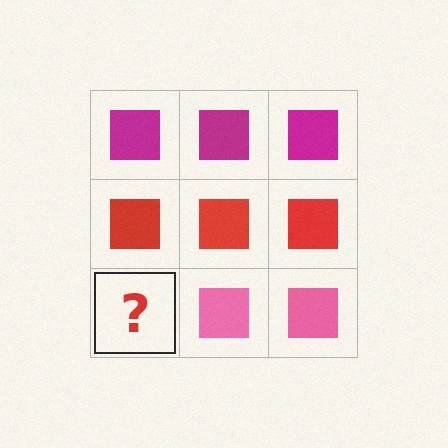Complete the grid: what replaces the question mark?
The question mark should be replaced with a pink square.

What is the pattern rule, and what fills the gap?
The rule is that each row has a consistent color. The gap should be filled with a pink square.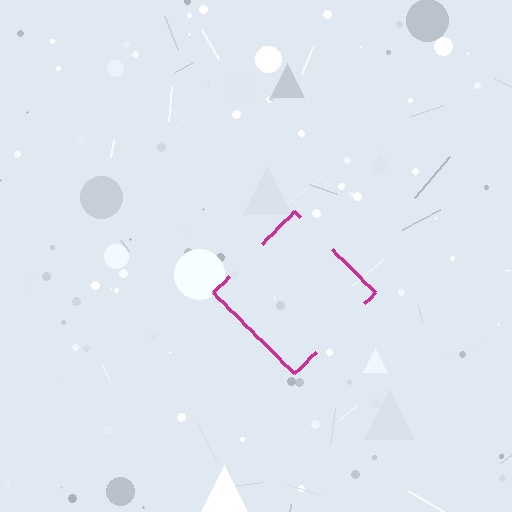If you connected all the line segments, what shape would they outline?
They would outline a diamond.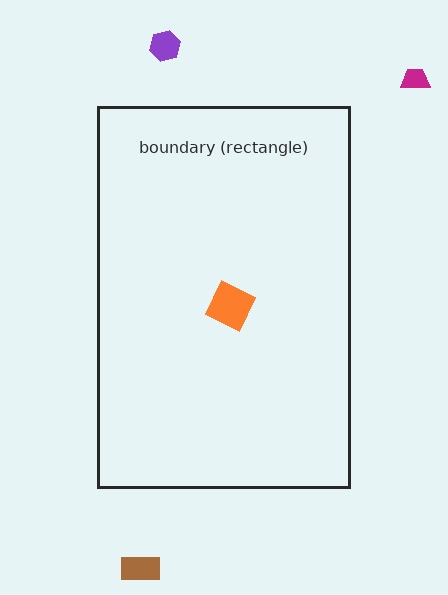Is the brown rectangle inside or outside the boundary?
Outside.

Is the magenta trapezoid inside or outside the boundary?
Outside.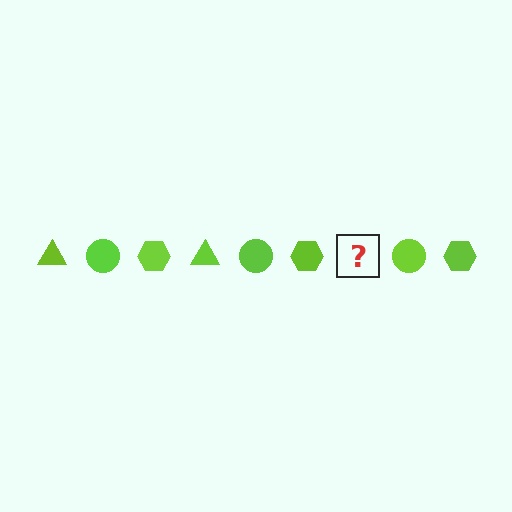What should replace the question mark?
The question mark should be replaced with a lime triangle.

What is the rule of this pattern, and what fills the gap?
The rule is that the pattern cycles through triangle, circle, hexagon shapes in lime. The gap should be filled with a lime triangle.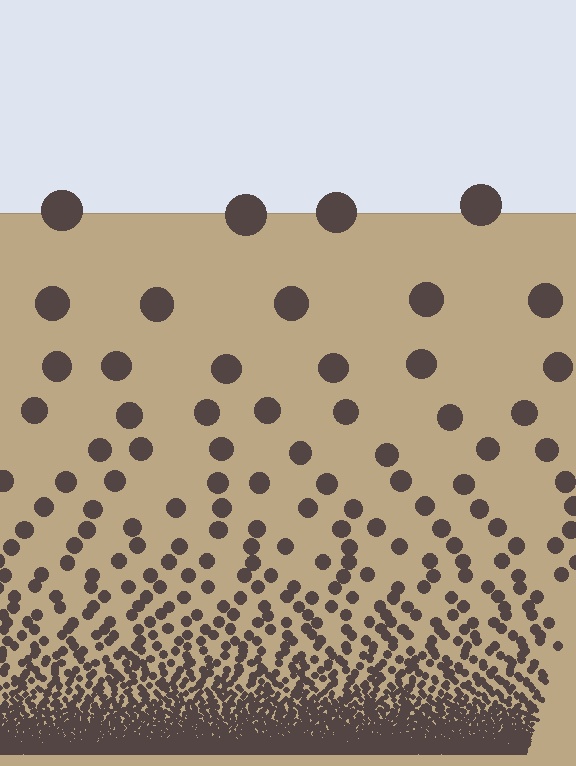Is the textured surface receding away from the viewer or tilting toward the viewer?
The surface appears to tilt toward the viewer. Texture elements get larger and sparser toward the top.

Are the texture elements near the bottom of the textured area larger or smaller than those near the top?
Smaller. The gradient is inverted — elements near the bottom are smaller and denser.